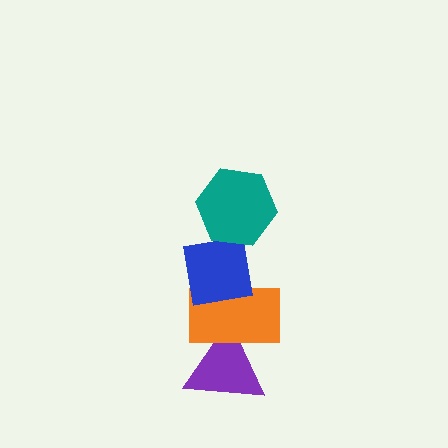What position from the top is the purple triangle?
The purple triangle is 4th from the top.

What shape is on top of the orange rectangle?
The blue square is on top of the orange rectangle.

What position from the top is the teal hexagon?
The teal hexagon is 1st from the top.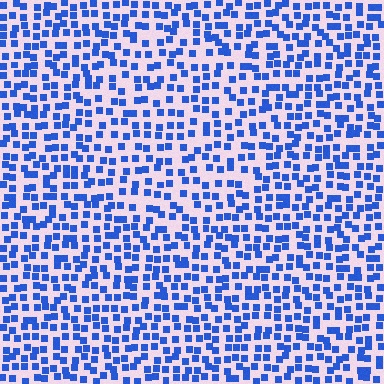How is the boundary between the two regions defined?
The boundary is defined by a change in element density (approximately 1.4x ratio). All elements are the same color, size, and shape.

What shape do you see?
I see a circle.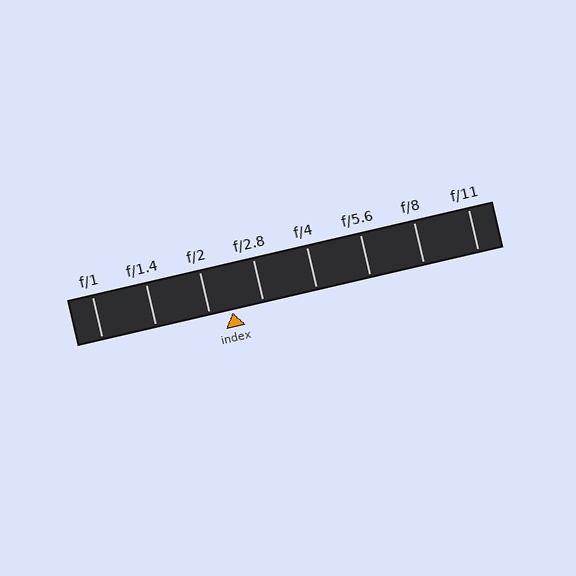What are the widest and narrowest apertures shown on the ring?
The widest aperture shown is f/1 and the narrowest is f/11.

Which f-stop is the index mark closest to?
The index mark is closest to f/2.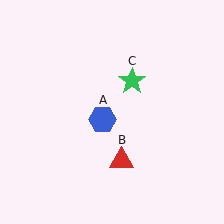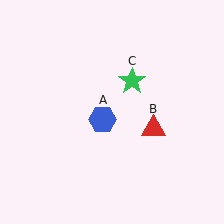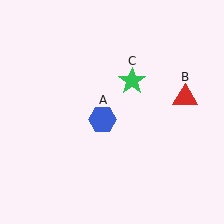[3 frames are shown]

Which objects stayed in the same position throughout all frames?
Blue hexagon (object A) and green star (object C) remained stationary.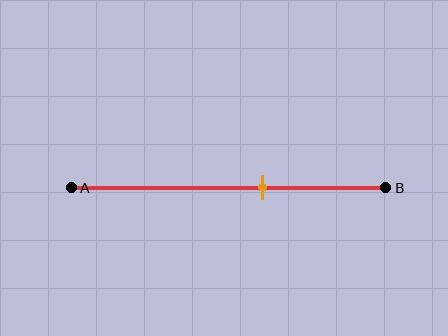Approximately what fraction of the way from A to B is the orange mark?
The orange mark is approximately 60% of the way from A to B.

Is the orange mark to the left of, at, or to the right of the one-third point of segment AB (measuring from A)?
The orange mark is to the right of the one-third point of segment AB.